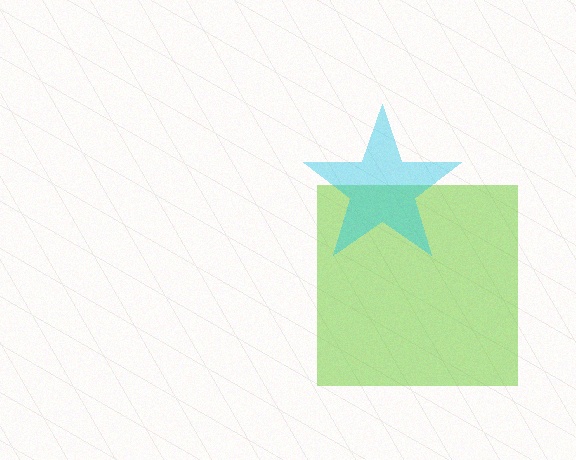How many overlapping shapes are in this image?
There are 2 overlapping shapes in the image.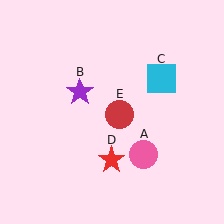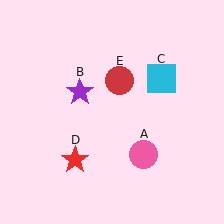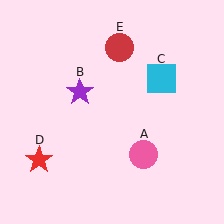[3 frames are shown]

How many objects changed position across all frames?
2 objects changed position: red star (object D), red circle (object E).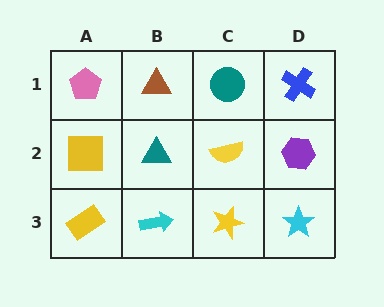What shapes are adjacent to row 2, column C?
A teal circle (row 1, column C), a yellow star (row 3, column C), a teal triangle (row 2, column B), a purple hexagon (row 2, column D).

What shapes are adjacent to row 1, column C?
A yellow semicircle (row 2, column C), a brown triangle (row 1, column B), a blue cross (row 1, column D).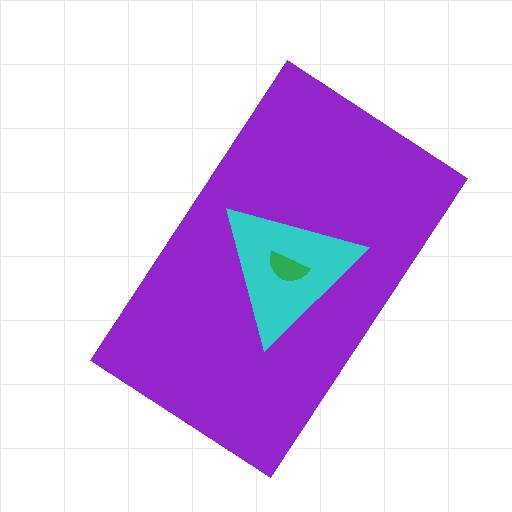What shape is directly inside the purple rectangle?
The cyan triangle.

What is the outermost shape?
The purple rectangle.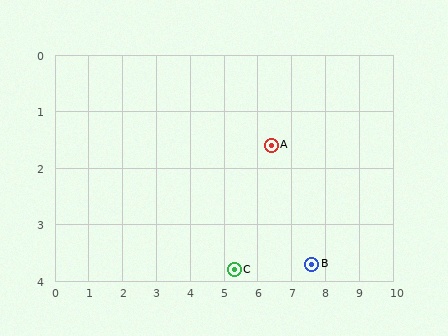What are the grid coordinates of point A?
Point A is at approximately (6.4, 1.6).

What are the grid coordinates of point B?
Point B is at approximately (7.6, 3.7).